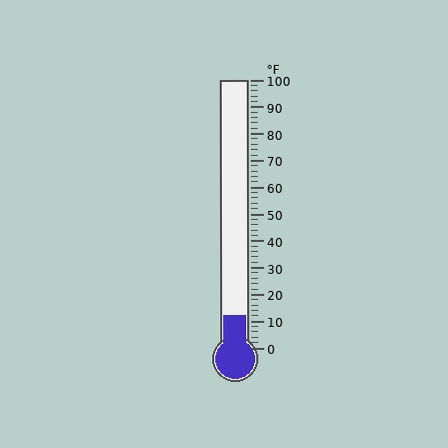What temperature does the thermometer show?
The thermometer shows approximately 12°F.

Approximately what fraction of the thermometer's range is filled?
The thermometer is filled to approximately 10% of its range.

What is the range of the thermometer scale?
The thermometer scale ranges from 0°F to 100°F.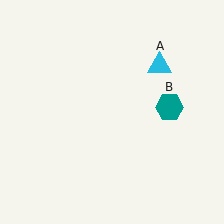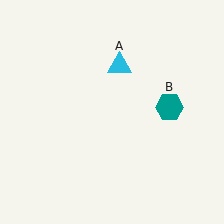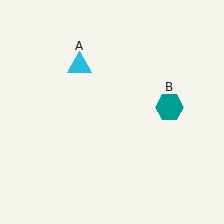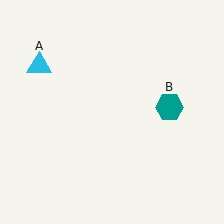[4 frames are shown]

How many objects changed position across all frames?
1 object changed position: cyan triangle (object A).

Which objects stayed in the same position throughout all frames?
Teal hexagon (object B) remained stationary.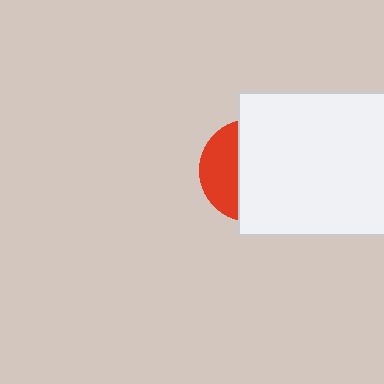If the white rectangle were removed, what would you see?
You would see the complete red circle.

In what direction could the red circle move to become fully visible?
The red circle could move left. That would shift it out from behind the white rectangle entirely.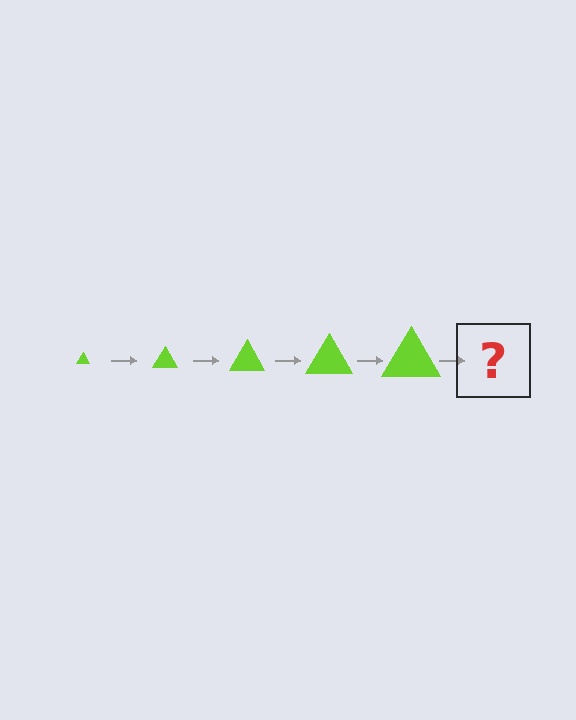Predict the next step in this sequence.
The next step is a lime triangle, larger than the previous one.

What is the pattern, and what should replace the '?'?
The pattern is that the triangle gets progressively larger each step. The '?' should be a lime triangle, larger than the previous one.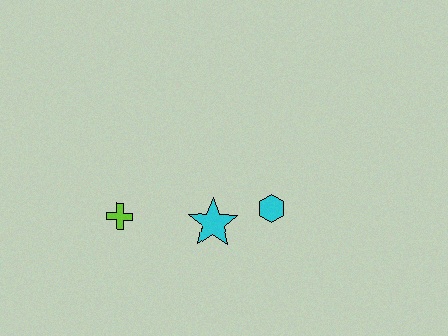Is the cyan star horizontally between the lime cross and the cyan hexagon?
Yes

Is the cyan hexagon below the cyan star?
No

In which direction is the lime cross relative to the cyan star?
The lime cross is to the left of the cyan star.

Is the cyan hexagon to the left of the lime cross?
No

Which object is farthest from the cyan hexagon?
The lime cross is farthest from the cyan hexagon.